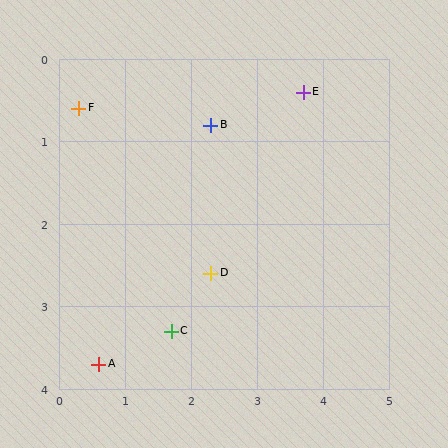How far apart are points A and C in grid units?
Points A and C are about 1.2 grid units apart.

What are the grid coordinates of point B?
Point B is at approximately (2.3, 0.8).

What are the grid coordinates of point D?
Point D is at approximately (2.3, 2.6).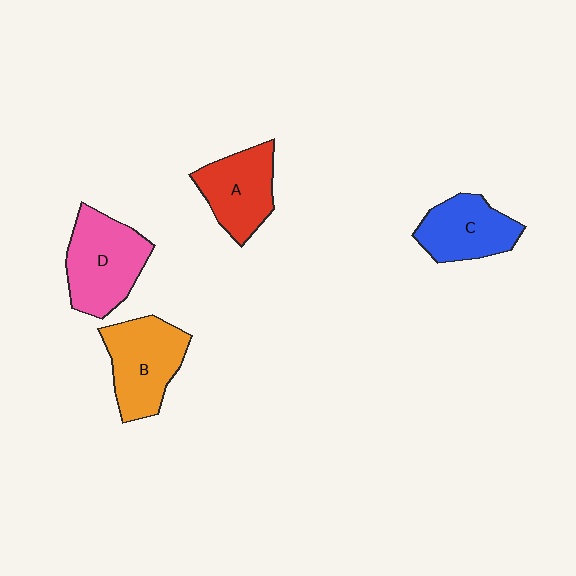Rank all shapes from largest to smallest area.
From largest to smallest: D (pink), B (orange), A (red), C (blue).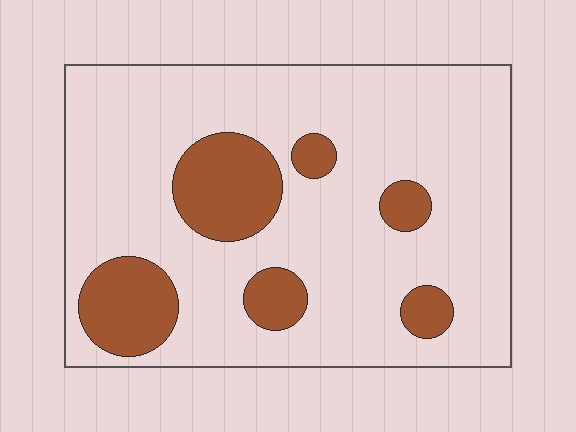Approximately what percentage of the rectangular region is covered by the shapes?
Approximately 20%.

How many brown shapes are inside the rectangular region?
6.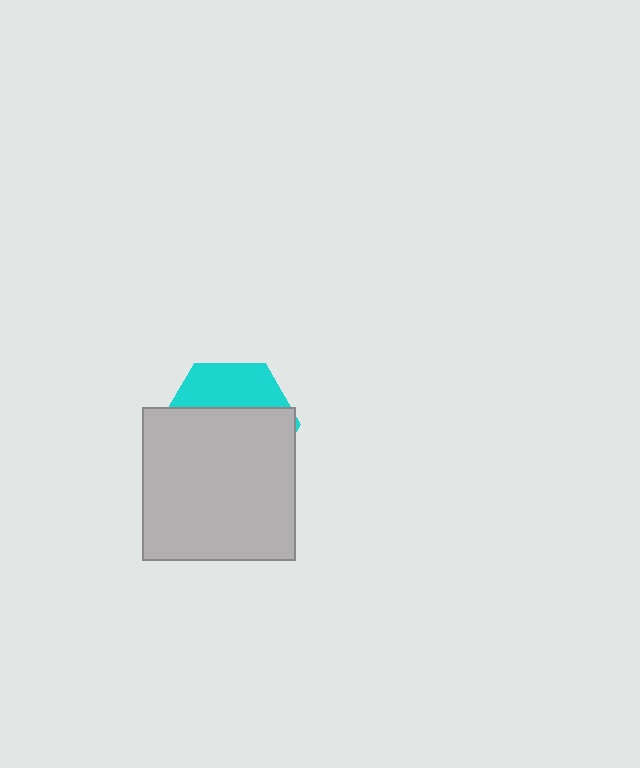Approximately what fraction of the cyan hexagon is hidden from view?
Roughly 67% of the cyan hexagon is hidden behind the light gray square.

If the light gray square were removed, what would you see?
You would see the complete cyan hexagon.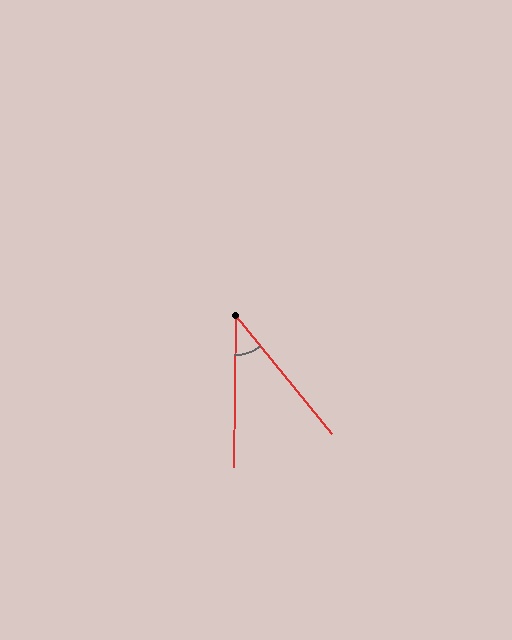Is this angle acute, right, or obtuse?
It is acute.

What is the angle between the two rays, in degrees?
Approximately 40 degrees.